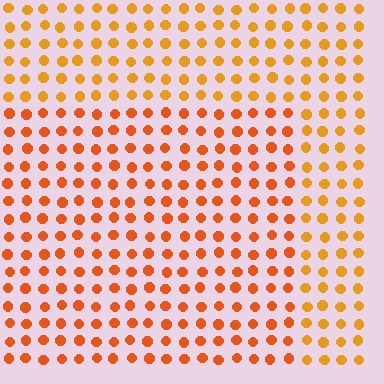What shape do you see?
I see a rectangle.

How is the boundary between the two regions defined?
The boundary is defined purely by a slight shift in hue (about 21 degrees). Spacing, size, and orientation are identical on both sides.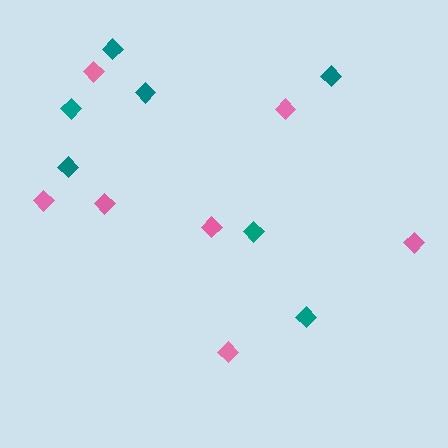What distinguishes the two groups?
There are 2 groups: one group of teal diamonds (7) and one group of pink diamonds (7).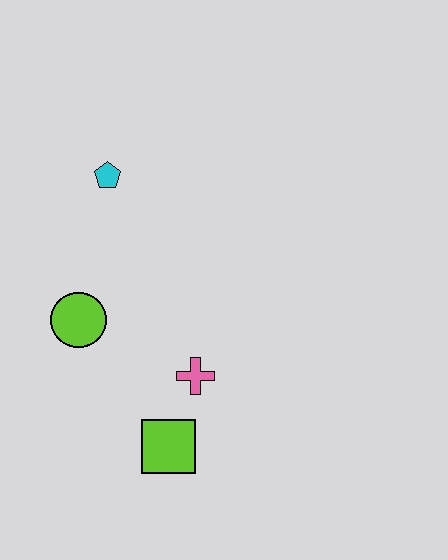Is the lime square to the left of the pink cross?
Yes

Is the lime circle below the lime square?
No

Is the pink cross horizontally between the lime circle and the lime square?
No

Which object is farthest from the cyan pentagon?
The lime square is farthest from the cyan pentagon.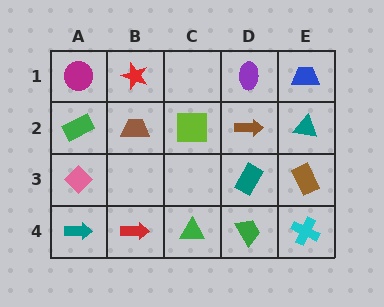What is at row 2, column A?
A green rectangle.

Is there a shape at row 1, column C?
No, that cell is empty.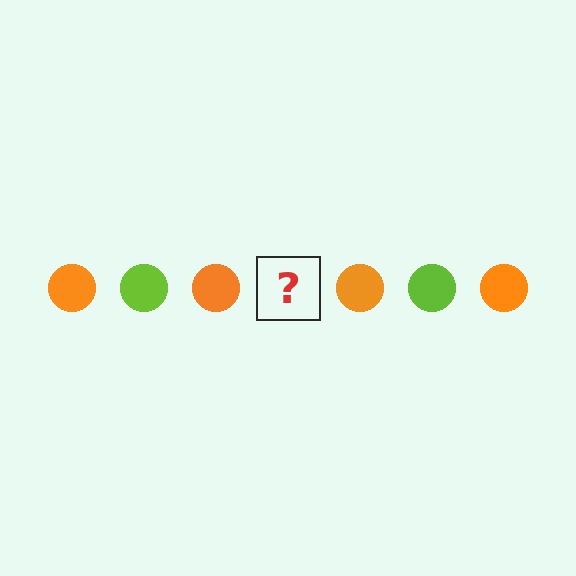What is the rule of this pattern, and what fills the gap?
The rule is that the pattern cycles through orange, lime circles. The gap should be filled with a lime circle.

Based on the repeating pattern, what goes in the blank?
The blank should be a lime circle.